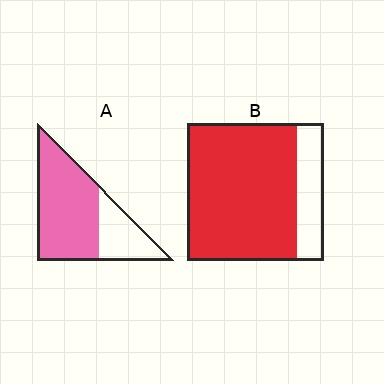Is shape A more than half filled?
Yes.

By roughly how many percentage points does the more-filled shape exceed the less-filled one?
By roughly 10 percentage points (B over A).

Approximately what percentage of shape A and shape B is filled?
A is approximately 70% and B is approximately 80%.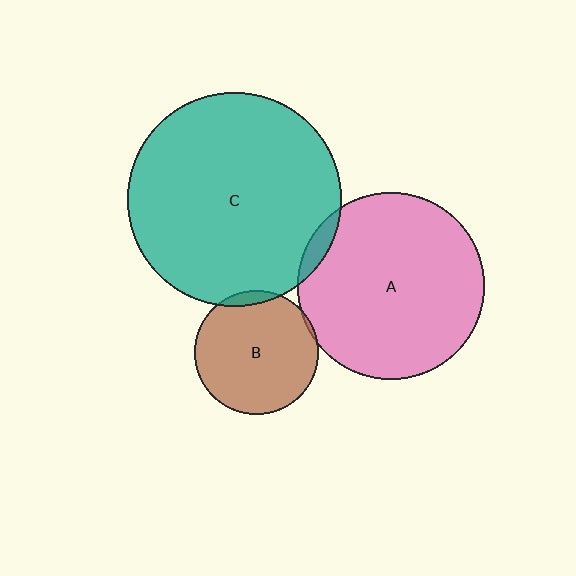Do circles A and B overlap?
Yes.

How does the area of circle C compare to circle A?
Approximately 1.3 times.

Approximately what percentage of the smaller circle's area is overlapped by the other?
Approximately 5%.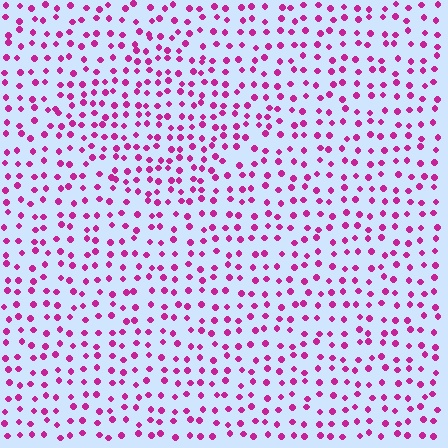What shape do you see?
I see a diamond.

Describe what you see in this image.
The image contains small magenta elements arranged at two different densities. A diamond-shaped region is visible where the elements are more densely packed than the surrounding area.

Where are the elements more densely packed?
The elements are more densely packed inside the diamond boundary.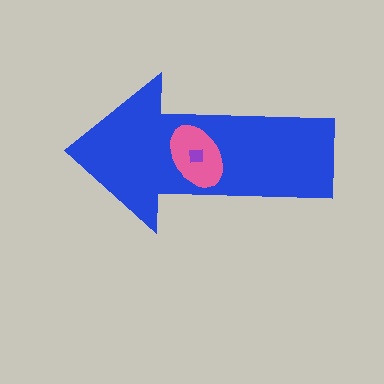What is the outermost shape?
The blue arrow.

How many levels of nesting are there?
3.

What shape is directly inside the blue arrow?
The pink ellipse.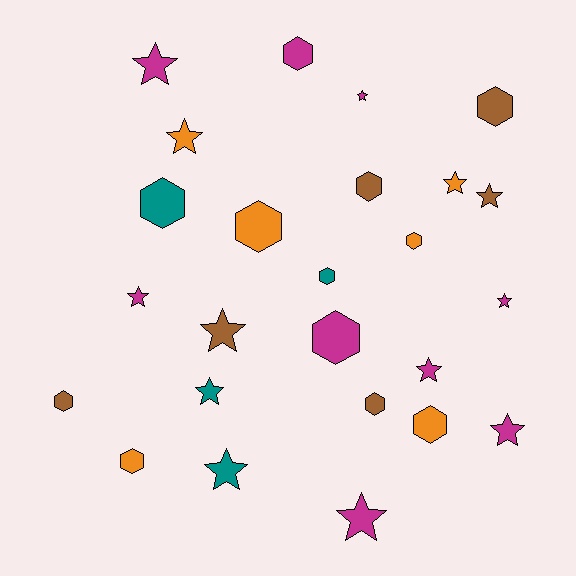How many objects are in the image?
There are 25 objects.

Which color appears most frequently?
Magenta, with 9 objects.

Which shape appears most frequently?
Star, with 13 objects.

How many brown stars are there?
There are 2 brown stars.